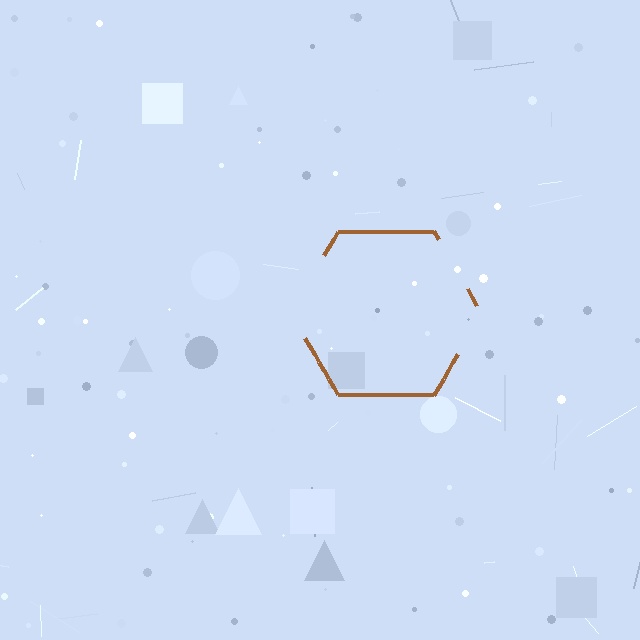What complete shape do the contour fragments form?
The contour fragments form a hexagon.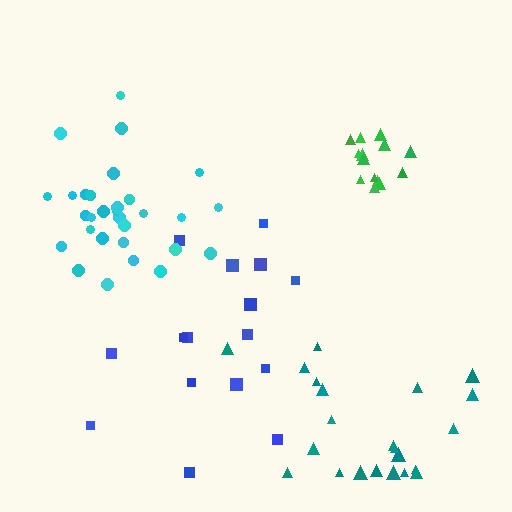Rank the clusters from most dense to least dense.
green, cyan, teal, blue.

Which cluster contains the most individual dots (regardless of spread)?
Cyan (30).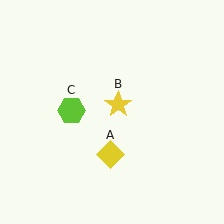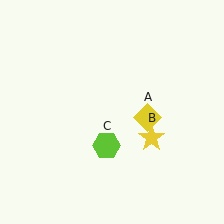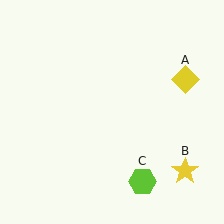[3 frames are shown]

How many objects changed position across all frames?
3 objects changed position: yellow diamond (object A), yellow star (object B), lime hexagon (object C).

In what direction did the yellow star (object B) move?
The yellow star (object B) moved down and to the right.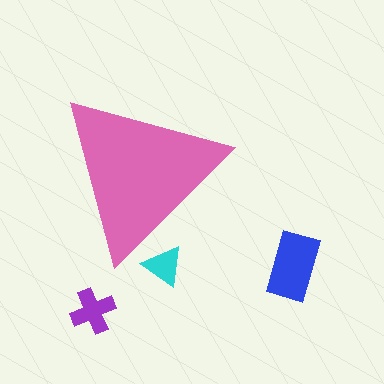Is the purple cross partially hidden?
No, the purple cross is fully visible.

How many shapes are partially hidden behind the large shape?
1 shape is partially hidden.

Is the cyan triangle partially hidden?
Yes, the cyan triangle is partially hidden behind the pink triangle.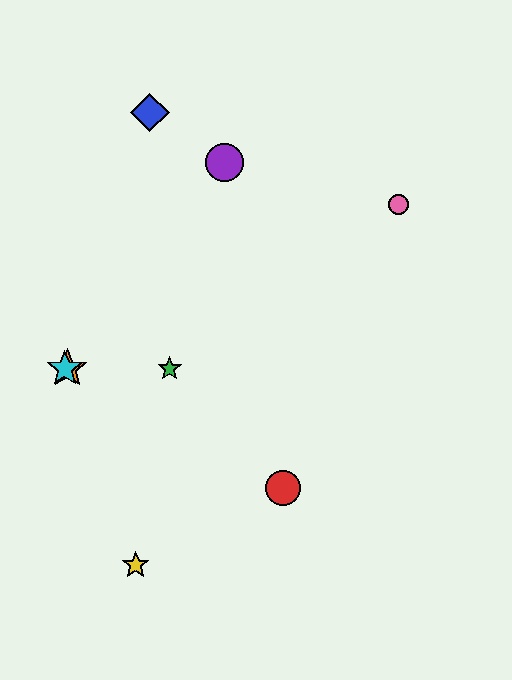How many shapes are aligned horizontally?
3 shapes (the green star, the orange star, the cyan star) are aligned horizontally.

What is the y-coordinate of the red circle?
The red circle is at y≈488.